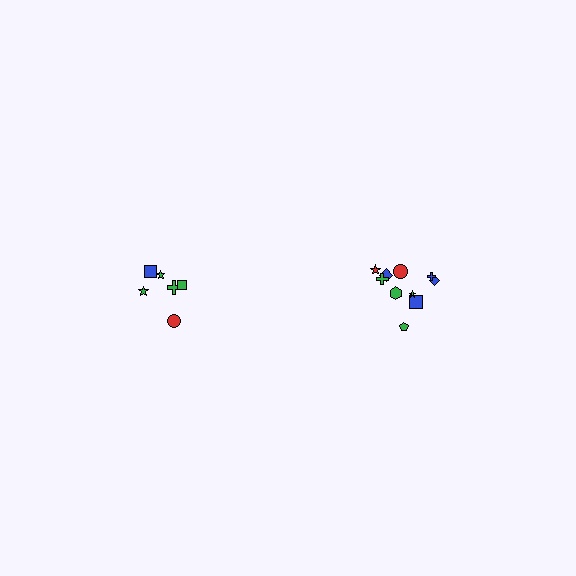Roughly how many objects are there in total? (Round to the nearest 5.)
Roughly 15 objects in total.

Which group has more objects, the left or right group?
The right group.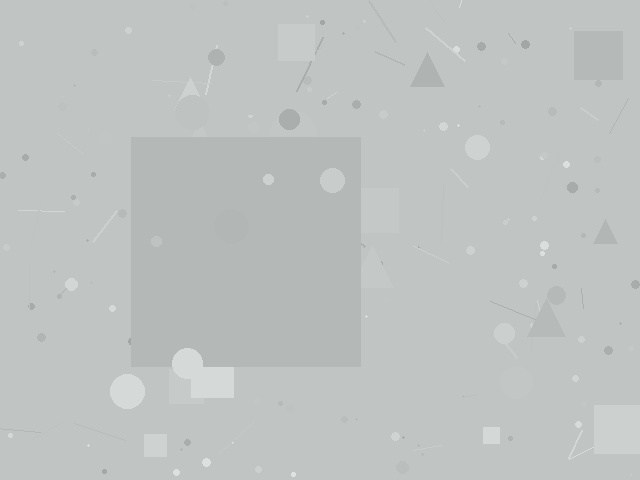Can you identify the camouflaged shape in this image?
The camouflaged shape is a square.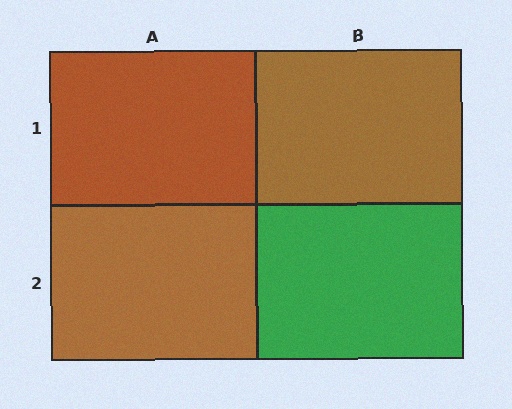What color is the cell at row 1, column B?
Brown.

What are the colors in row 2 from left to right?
Brown, green.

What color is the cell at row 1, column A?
Brown.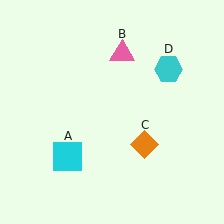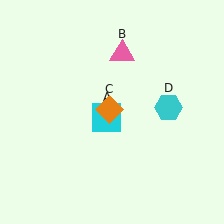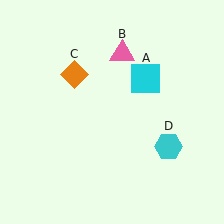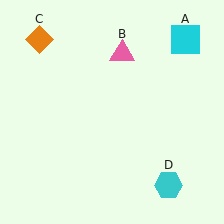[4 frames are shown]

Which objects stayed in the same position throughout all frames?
Pink triangle (object B) remained stationary.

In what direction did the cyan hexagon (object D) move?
The cyan hexagon (object D) moved down.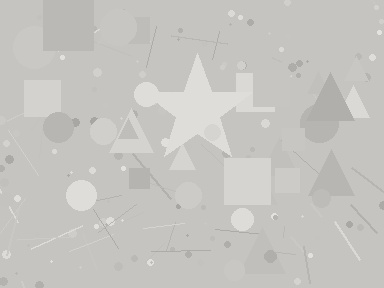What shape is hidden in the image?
A star is hidden in the image.